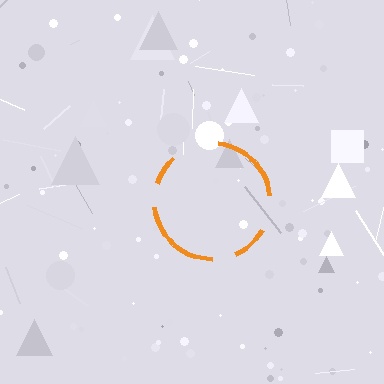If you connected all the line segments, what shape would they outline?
They would outline a circle.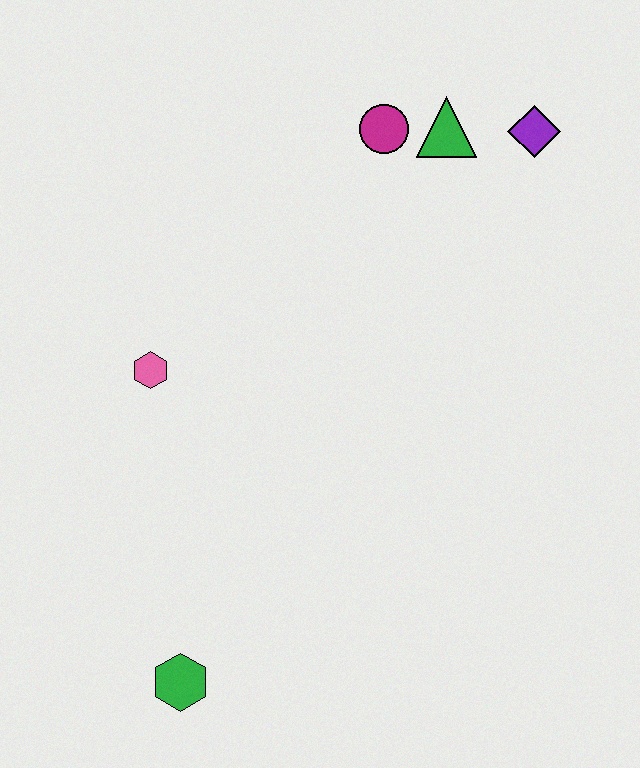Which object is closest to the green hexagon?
The pink hexagon is closest to the green hexagon.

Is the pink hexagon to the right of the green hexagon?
No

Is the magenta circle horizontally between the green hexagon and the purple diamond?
Yes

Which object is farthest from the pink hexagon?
The purple diamond is farthest from the pink hexagon.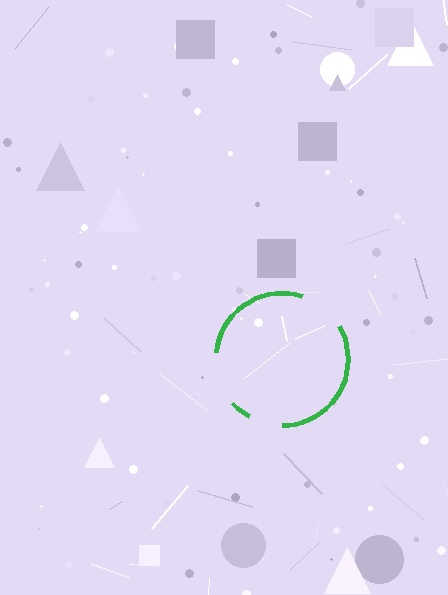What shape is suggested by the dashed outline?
The dashed outline suggests a circle.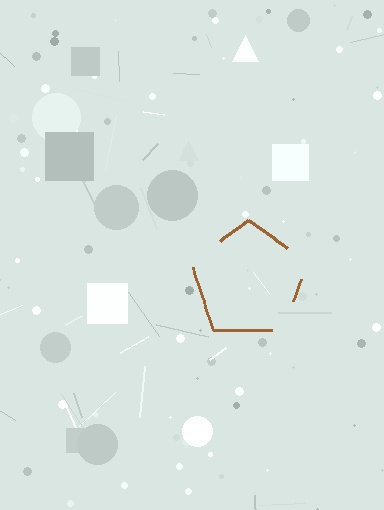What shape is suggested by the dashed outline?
The dashed outline suggests a pentagon.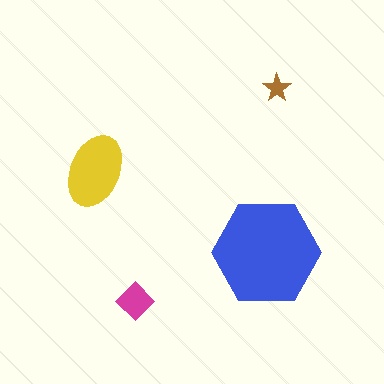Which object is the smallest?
The brown star.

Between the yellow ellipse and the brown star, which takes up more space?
The yellow ellipse.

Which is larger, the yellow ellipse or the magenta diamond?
The yellow ellipse.